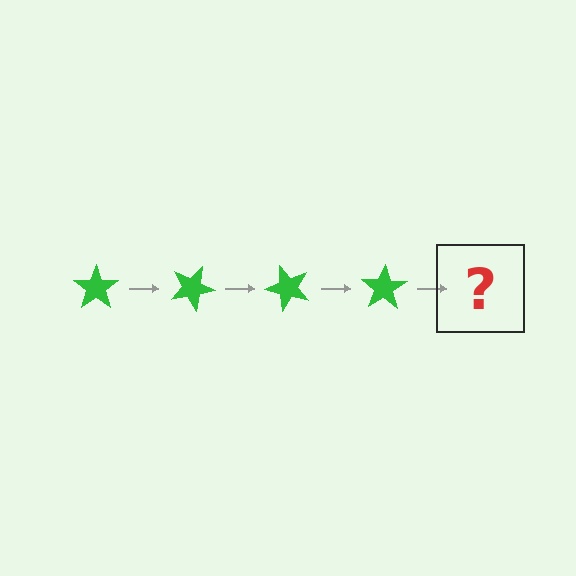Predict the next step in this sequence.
The next step is a green star rotated 100 degrees.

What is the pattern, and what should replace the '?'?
The pattern is that the star rotates 25 degrees each step. The '?' should be a green star rotated 100 degrees.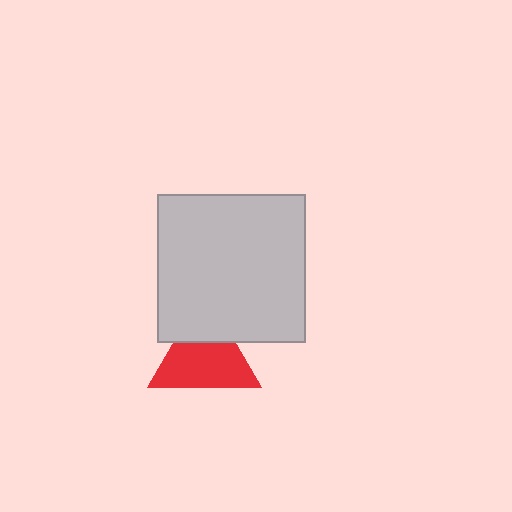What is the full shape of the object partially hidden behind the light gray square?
The partially hidden object is a red triangle.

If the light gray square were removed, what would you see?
You would see the complete red triangle.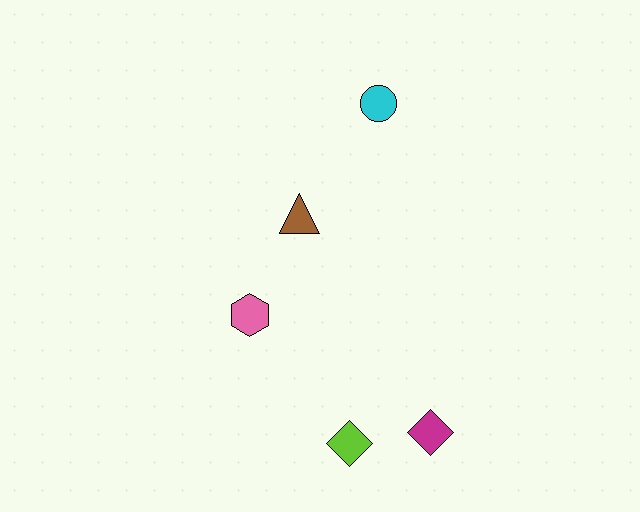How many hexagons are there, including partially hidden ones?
There is 1 hexagon.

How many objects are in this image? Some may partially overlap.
There are 5 objects.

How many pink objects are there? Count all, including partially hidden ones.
There is 1 pink object.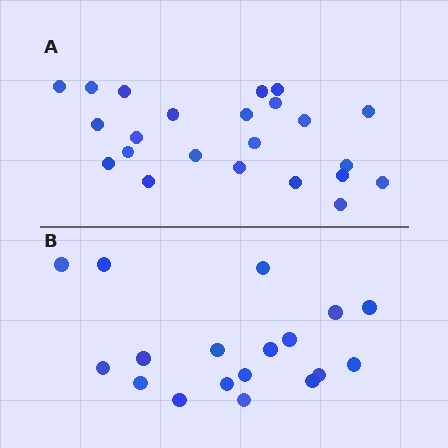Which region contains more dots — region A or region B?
Region A (the top region) has more dots.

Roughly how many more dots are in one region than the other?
Region A has about 5 more dots than region B.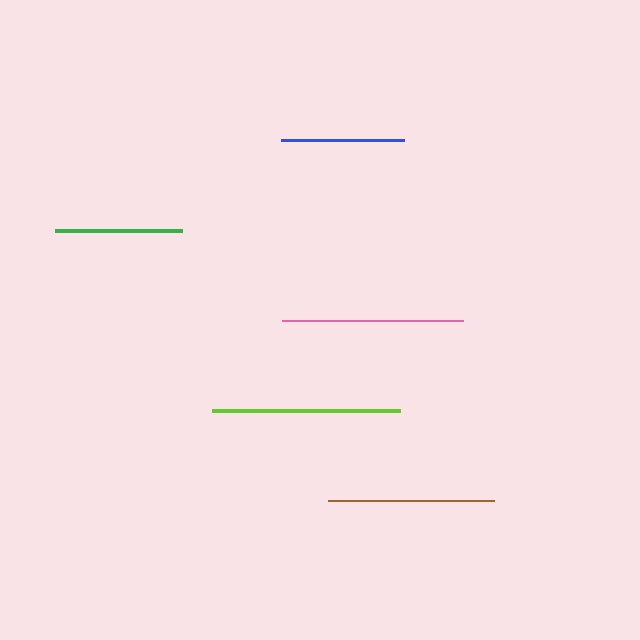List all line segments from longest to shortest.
From longest to shortest: lime, pink, brown, green, blue.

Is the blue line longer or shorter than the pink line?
The pink line is longer than the blue line.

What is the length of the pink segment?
The pink segment is approximately 182 pixels long.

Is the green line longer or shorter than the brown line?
The brown line is longer than the green line.